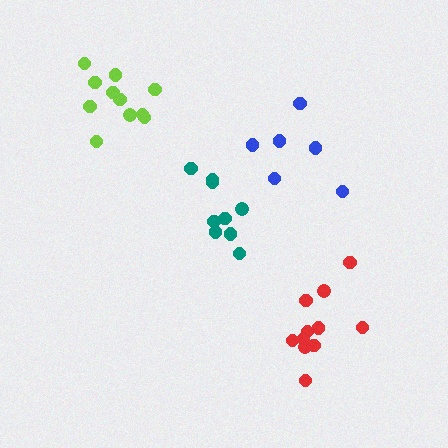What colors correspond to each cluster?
The clusters are colored: teal, lime, blue, red.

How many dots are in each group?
Group 1: 9 dots, Group 2: 11 dots, Group 3: 6 dots, Group 4: 11 dots (37 total).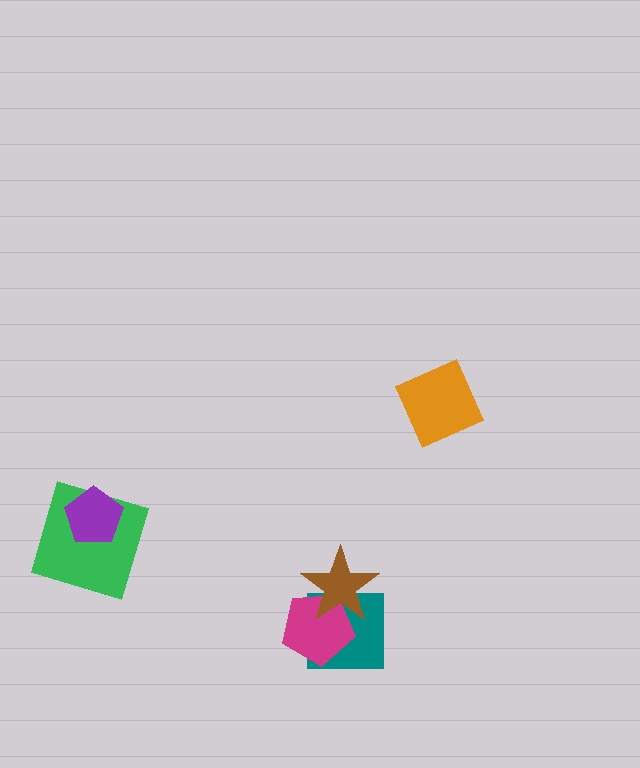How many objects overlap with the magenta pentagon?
2 objects overlap with the magenta pentagon.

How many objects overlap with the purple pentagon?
1 object overlaps with the purple pentagon.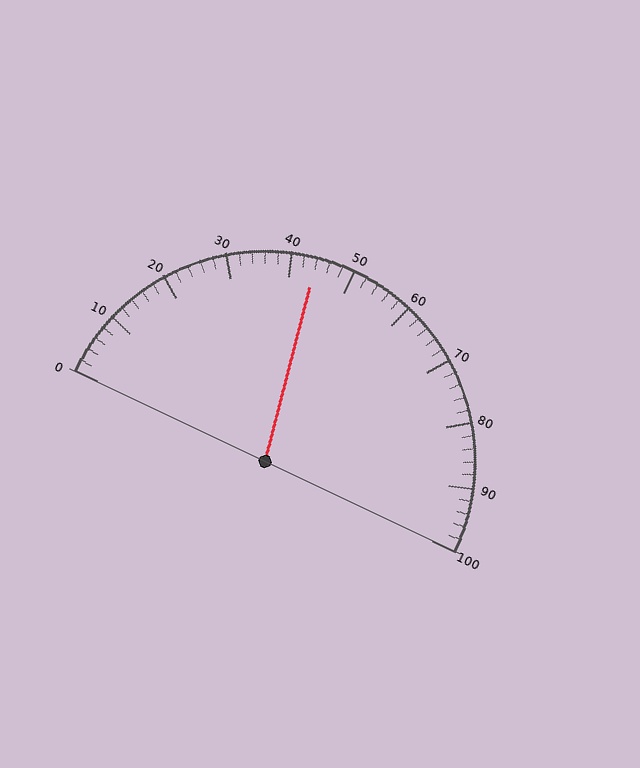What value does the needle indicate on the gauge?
The needle indicates approximately 44.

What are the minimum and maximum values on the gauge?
The gauge ranges from 0 to 100.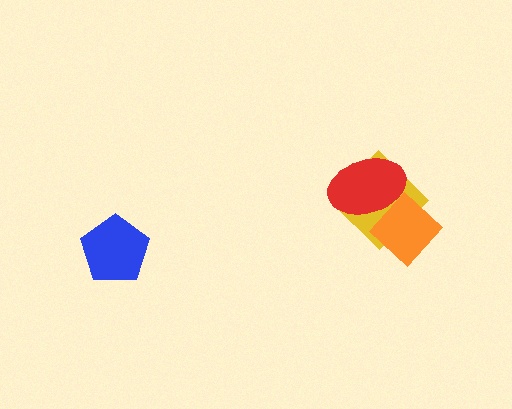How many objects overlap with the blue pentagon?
0 objects overlap with the blue pentagon.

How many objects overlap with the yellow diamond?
2 objects overlap with the yellow diamond.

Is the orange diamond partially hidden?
No, no other shape covers it.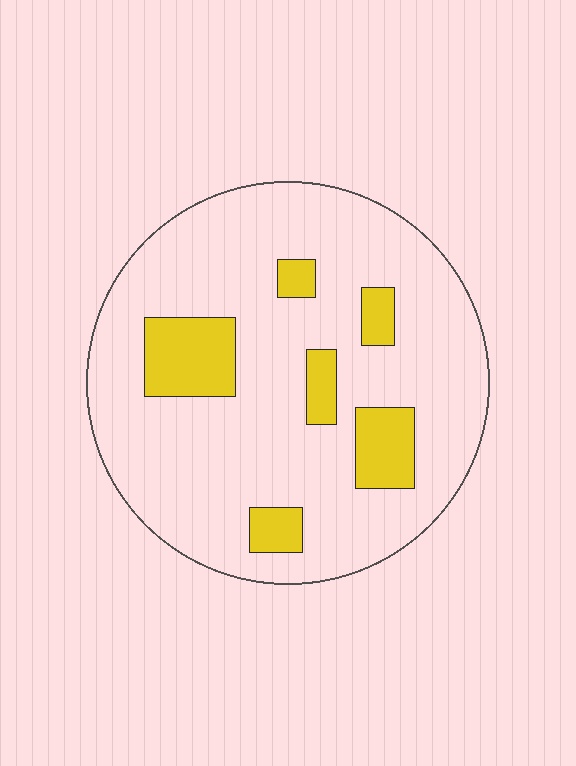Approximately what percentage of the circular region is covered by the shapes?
Approximately 15%.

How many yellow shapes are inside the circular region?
6.